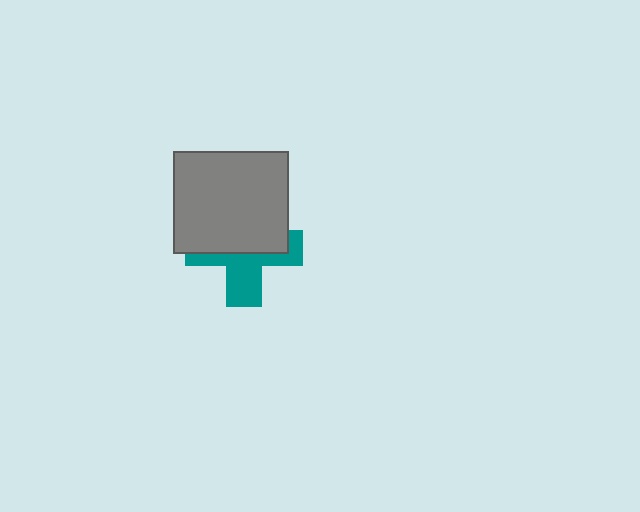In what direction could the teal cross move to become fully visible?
The teal cross could move down. That would shift it out from behind the gray rectangle entirely.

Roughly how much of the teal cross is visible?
About half of it is visible (roughly 45%).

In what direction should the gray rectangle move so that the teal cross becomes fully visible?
The gray rectangle should move up. That is the shortest direction to clear the overlap and leave the teal cross fully visible.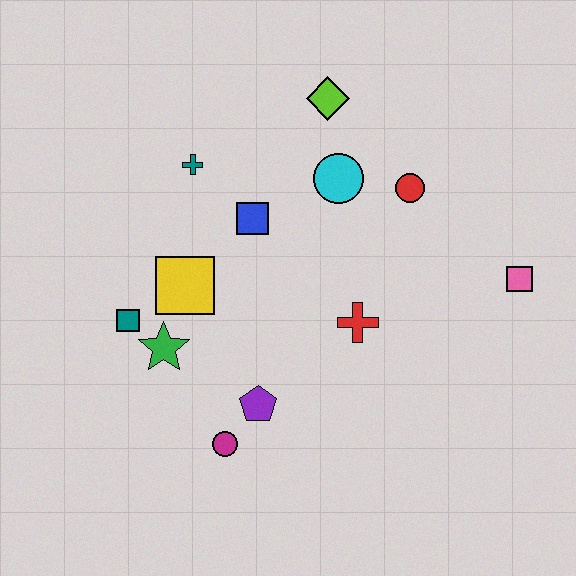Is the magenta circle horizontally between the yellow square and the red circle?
Yes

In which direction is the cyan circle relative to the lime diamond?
The cyan circle is below the lime diamond.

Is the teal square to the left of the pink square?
Yes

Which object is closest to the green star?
The teal square is closest to the green star.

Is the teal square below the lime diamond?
Yes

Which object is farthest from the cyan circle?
The magenta circle is farthest from the cyan circle.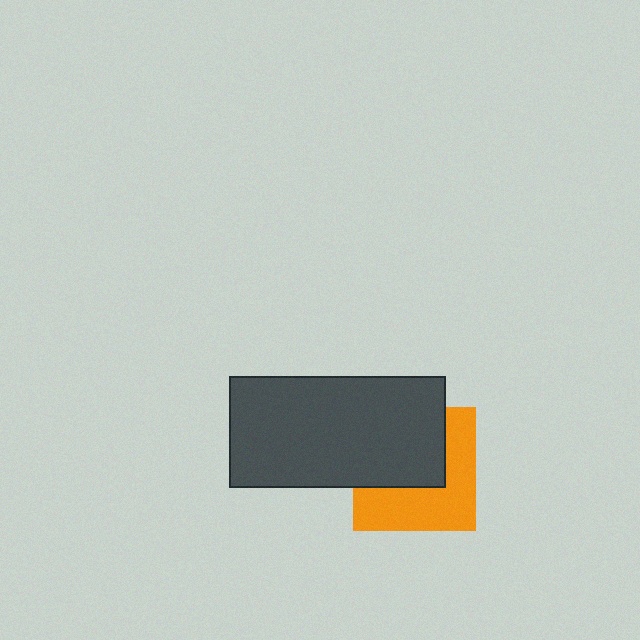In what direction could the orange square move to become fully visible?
The orange square could move toward the lower-right. That would shift it out from behind the dark gray rectangle entirely.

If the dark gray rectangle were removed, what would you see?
You would see the complete orange square.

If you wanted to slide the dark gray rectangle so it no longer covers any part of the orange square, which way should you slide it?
Slide it toward the upper-left — that is the most direct way to separate the two shapes.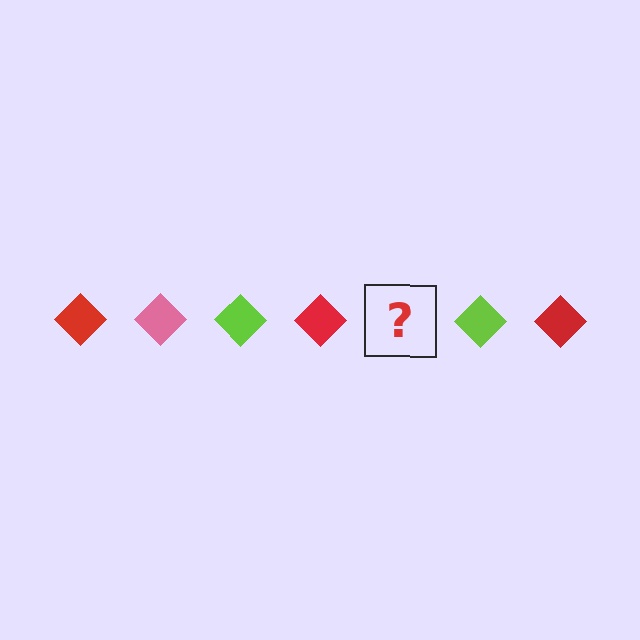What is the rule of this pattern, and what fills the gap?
The rule is that the pattern cycles through red, pink, lime diamonds. The gap should be filled with a pink diamond.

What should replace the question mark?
The question mark should be replaced with a pink diamond.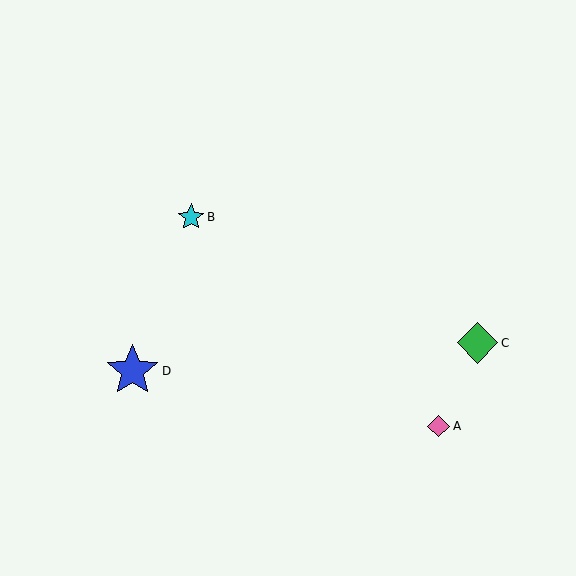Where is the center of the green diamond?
The center of the green diamond is at (478, 343).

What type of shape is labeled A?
Shape A is a pink diamond.